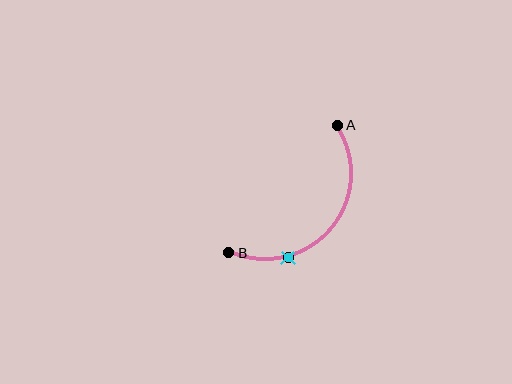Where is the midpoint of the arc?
The arc midpoint is the point on the curve farthest from the straight line joining A and B. It sits below and to the right of that line.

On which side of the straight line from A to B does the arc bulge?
The arc bulges below and to the right of the straight line connecting A and B.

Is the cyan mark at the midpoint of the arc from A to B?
No. The cyan mark lies on the arc but is closer to endpoint B. The arc midpoint would be at the point on the curve equidistant along the arc from both A and B.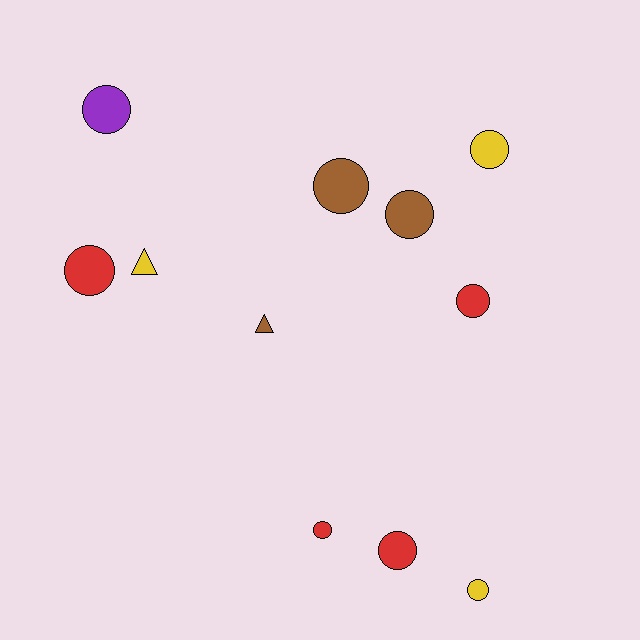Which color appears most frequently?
Red, with 4 objects.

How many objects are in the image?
There are 11 objects.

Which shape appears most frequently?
Circle, with 9 objects.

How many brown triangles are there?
There is 1 brown triangle.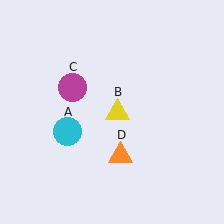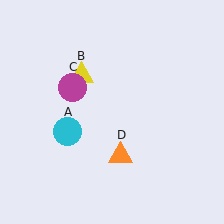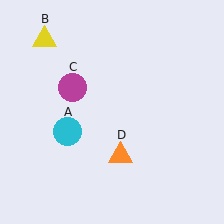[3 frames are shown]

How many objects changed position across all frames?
1 object changed position: yellow triangle (object B).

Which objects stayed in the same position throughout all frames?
Cyan circle (object A) and magenta circle (object C) and orange triangle (object D) remained stationary.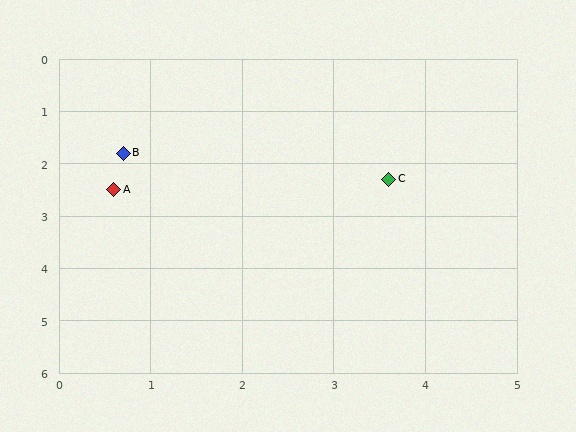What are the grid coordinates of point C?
Point C is at approximately (3.6, 2.3).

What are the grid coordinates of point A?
Point A is at approximately (0.6, 2.5).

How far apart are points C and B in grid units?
Points C and B are about 2.9 grid units apart.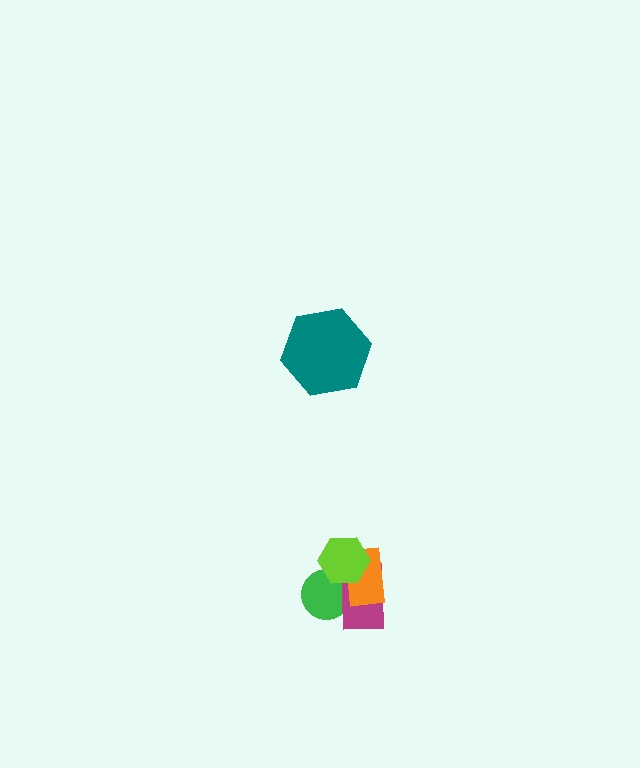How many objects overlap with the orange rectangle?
3 objects overlap with the orange rectangle.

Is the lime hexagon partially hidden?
No, no other shape covers it.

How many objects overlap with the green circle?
3 objects overlap with the green circle.